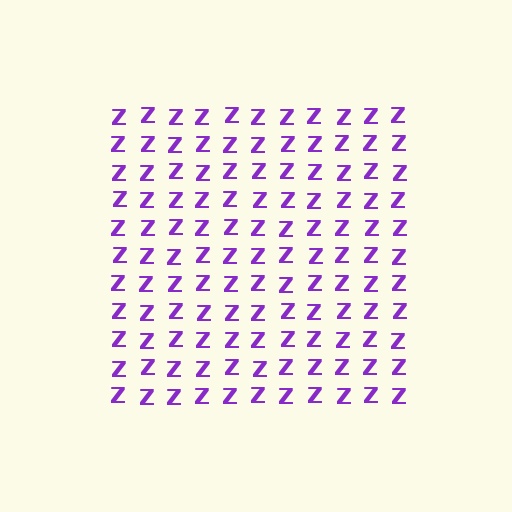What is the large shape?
The large shape is a square.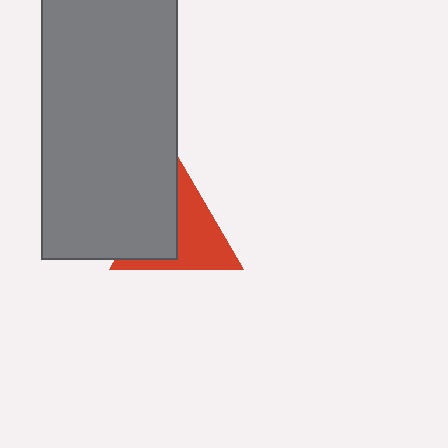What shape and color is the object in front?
The object in front is a gray rectangle.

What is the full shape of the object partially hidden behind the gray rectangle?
The partially hidden object is a red triangle.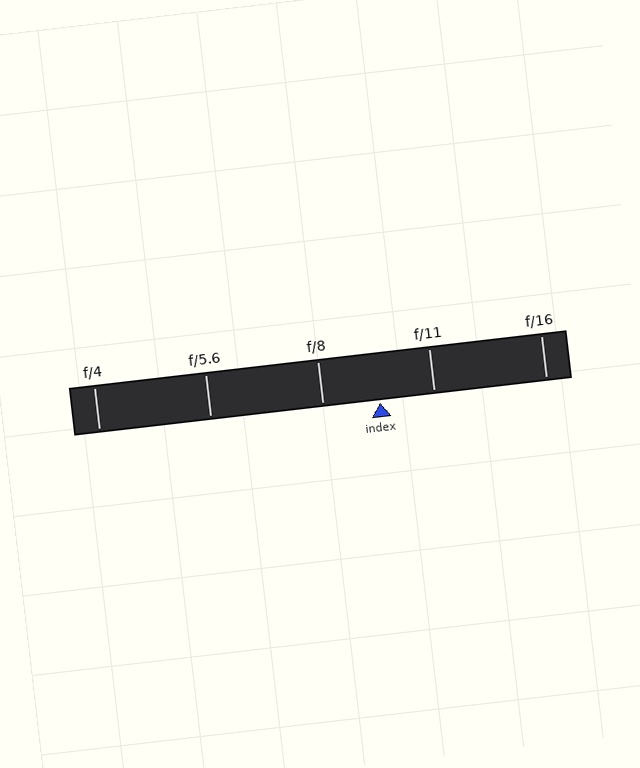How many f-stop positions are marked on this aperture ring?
There are 5 f-stop positions marked.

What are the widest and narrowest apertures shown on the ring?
The widest aperture shown is f/4 and the narrowest is f/16.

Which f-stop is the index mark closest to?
The index mark is closest to f/11.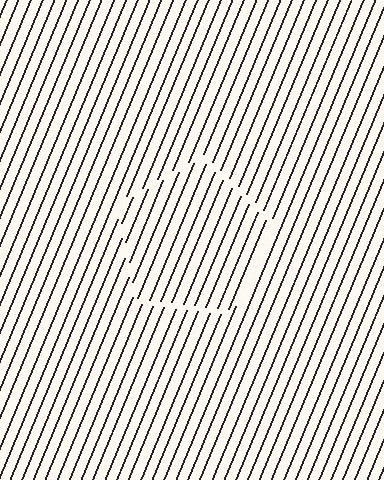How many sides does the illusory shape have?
5 sides — the line-ends trace a pentagon.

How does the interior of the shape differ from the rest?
The interior of the shape contains the same grating, shifted by half a period — the contour is defined by the phase discontinuity where line-ends from the inner and outer gratings abut.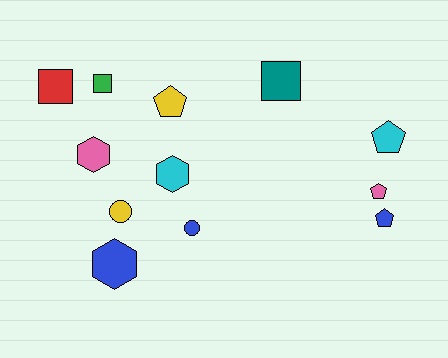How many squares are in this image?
There are 3 squares.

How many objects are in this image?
There are 12 objects.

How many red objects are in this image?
There is 1 red object.